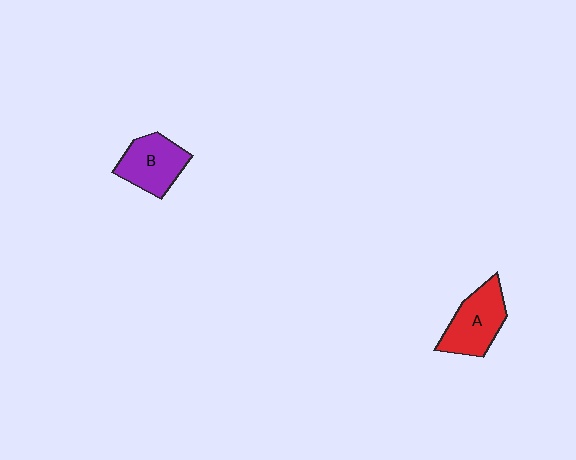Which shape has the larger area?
Shape A (red).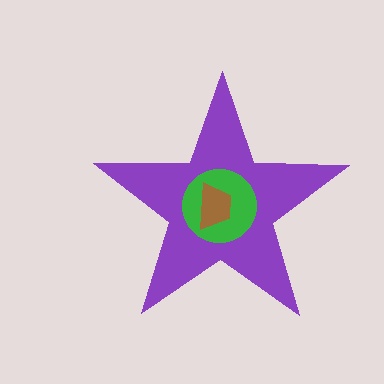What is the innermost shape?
The brown trapezoid.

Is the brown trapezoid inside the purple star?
Yes.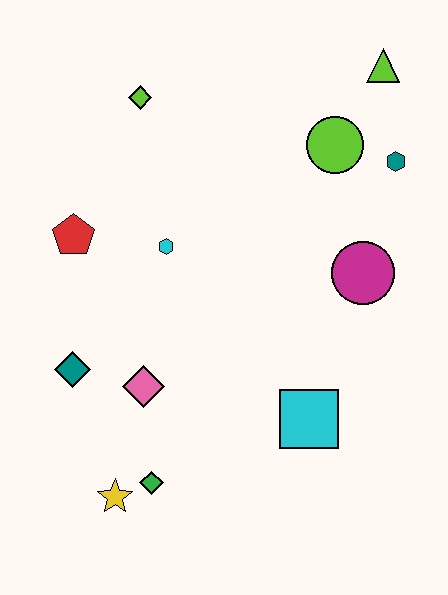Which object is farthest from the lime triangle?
The yellow star is farthest from the lime triangle.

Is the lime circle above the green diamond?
Yes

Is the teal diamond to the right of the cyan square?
No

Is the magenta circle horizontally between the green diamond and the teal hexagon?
Yes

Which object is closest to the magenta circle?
The teal hexagon is closest to the magenta circle.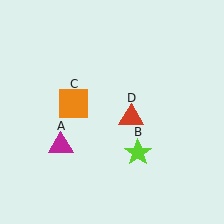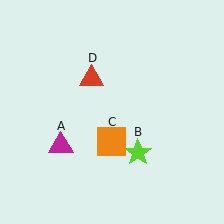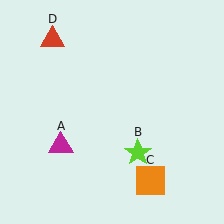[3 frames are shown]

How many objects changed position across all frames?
2 objects changed position: orange square (object C), red triangle (object D).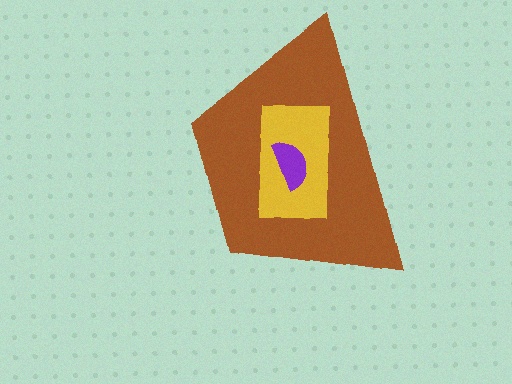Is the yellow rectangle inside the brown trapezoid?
Yes.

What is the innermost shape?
The purple semicircle.